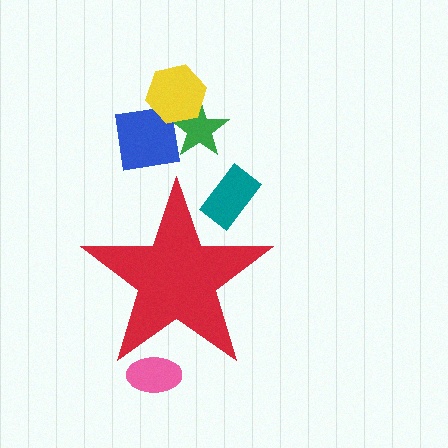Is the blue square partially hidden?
No, the blue square is fully visible.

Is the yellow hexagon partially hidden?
No, the yellow hexagon is fully visible.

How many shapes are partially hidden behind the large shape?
2 shapes are partially hidden.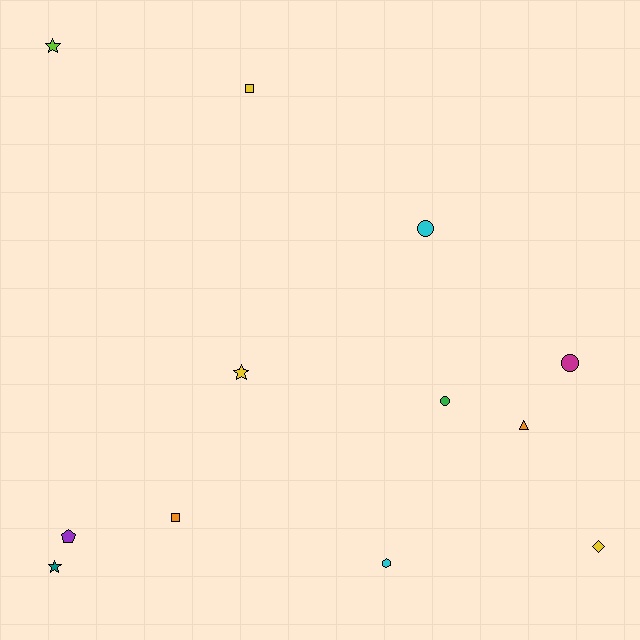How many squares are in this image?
There are 2 squares.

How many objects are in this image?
There are 12 objects.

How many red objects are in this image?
There are no red objects.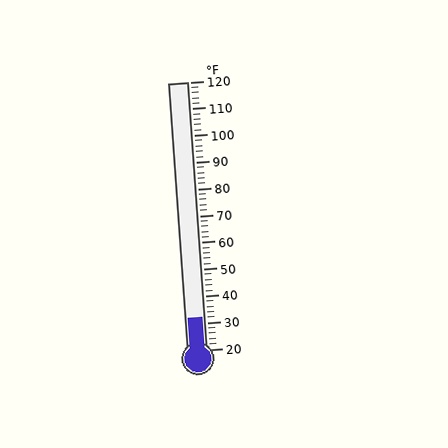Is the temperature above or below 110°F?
The temperature is below 110°F.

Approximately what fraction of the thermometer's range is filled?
The thermometer is filled to approximately 10% of its range.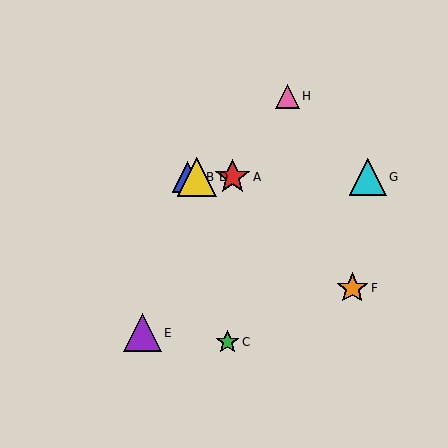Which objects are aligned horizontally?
Objects A, B, D, G are aligned horizontally.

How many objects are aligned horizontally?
4 objects (A, B, D, G) are aligned horizontally.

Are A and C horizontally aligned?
No, A is at y≈177 and C is at y≈342.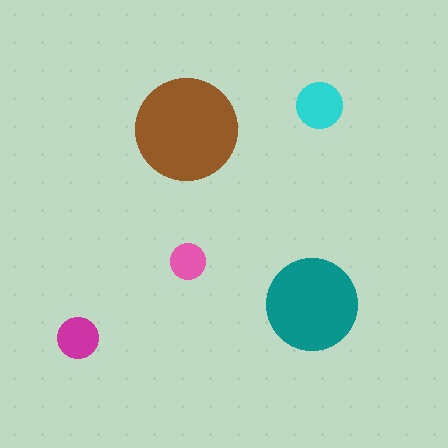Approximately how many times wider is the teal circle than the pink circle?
About 2.5 times wider.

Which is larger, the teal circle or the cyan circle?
The teal one.